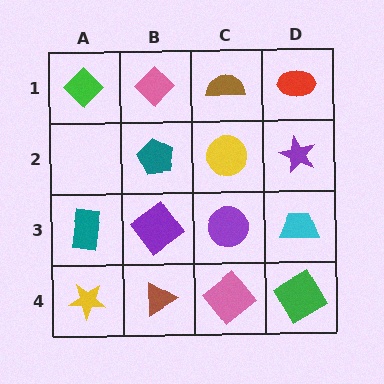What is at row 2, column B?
A teal pentagon.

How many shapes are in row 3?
4 shapes.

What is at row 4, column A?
A yellow star.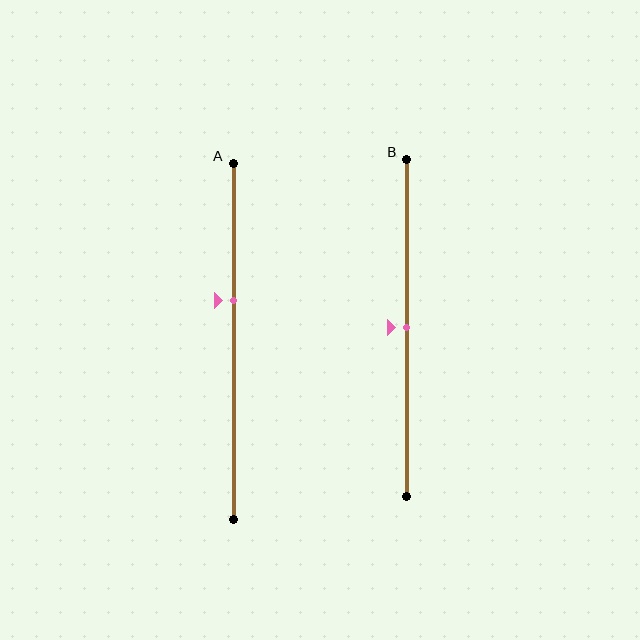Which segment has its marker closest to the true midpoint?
Segment B has its marker closest to the true midpoint.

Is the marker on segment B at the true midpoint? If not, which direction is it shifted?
Yes, the marker on segment B is at the true midpoint.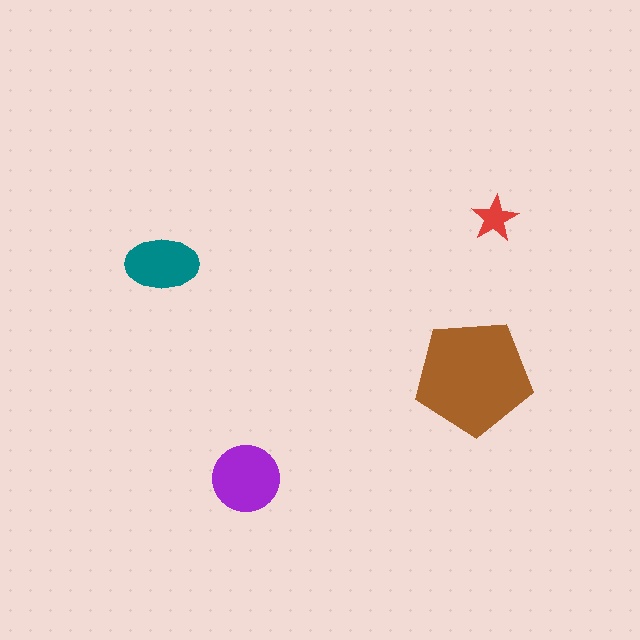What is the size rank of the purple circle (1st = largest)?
2nd.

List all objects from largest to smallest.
The brown pentagon, the purple circle, the teal ellipse, the red star.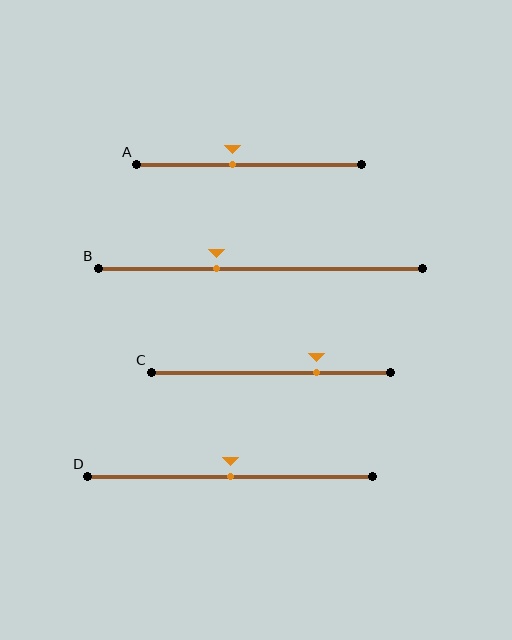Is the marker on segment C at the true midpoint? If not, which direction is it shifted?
No, the marker on segment C is shifted to the right by about 19% of the segment length.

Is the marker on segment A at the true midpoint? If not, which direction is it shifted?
No, the marker on segment A is shifted to the left by about 8% of the segment length.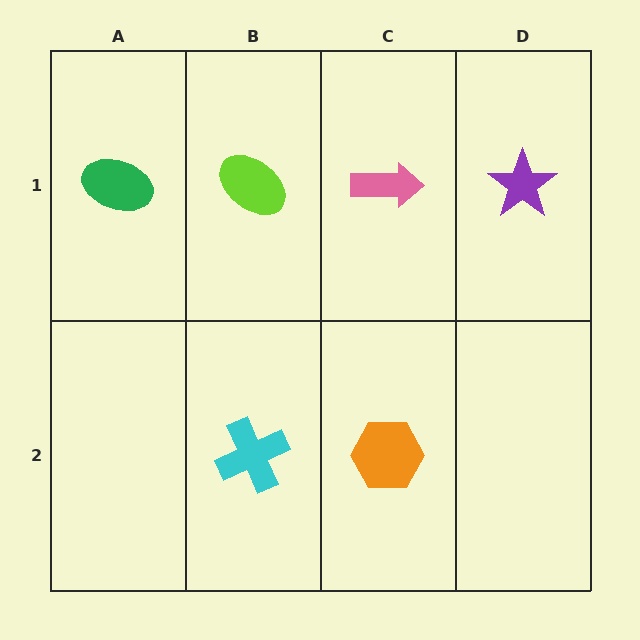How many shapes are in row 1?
4 shapes.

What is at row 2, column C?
An orange hexagon.